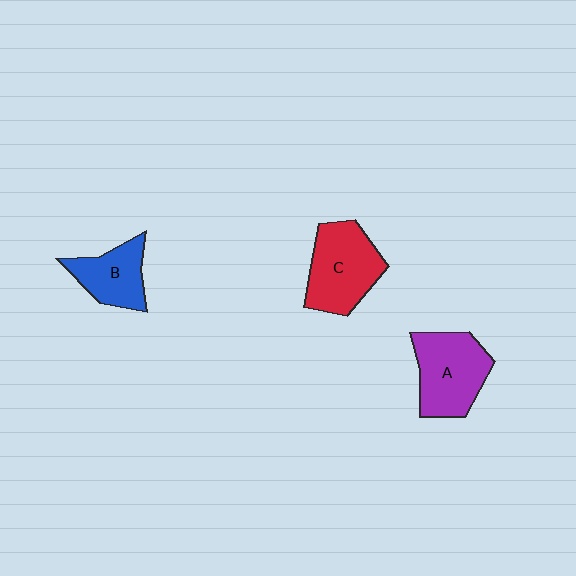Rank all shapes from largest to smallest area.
From largest to smallest: C (red), A (purple), B (blue).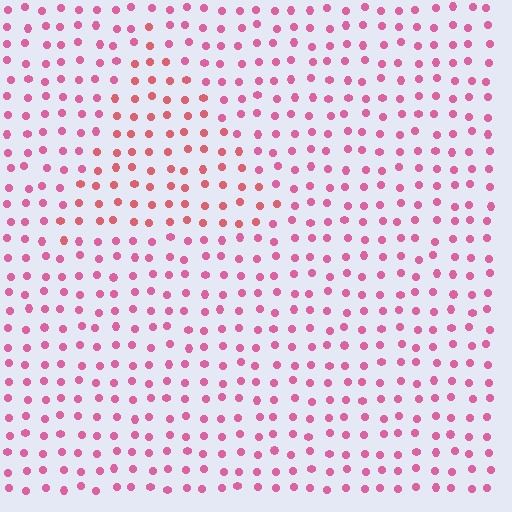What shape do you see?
I see a triangle.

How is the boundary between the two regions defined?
The boundary is defined purely by a slight shift in hue (about 24 degrees). Spacing, size, and orientation are identical on both sides.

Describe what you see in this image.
The image is filled with small pink elements in a uniform arrangement. A triangle-shaped region is visible where the elements are tinted to a slightly different hue, forming a subtle color boundary.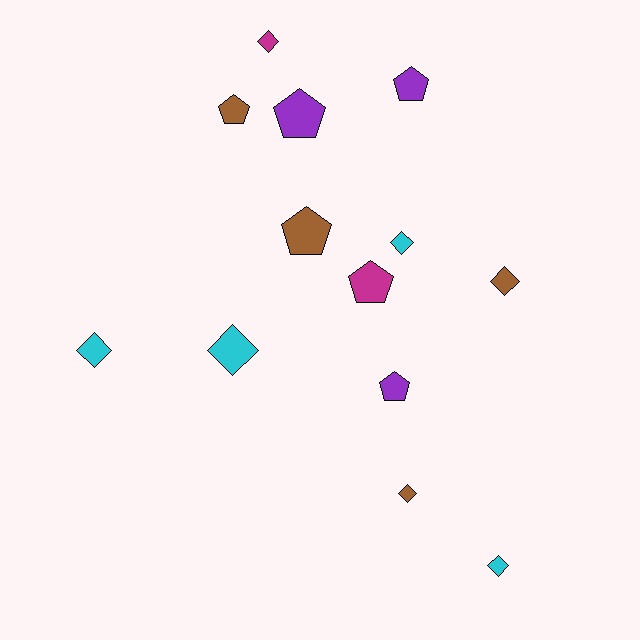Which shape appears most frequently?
Diamond, with 7 objects.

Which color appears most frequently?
Cyan, with 4 objects.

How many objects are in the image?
There are 13 objects.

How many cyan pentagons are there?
There are no cyan pentagons.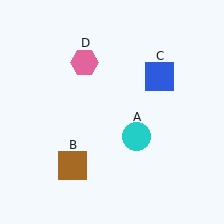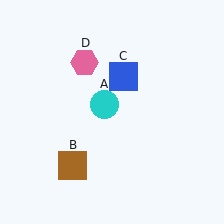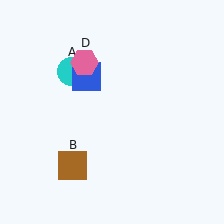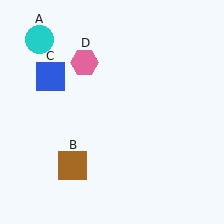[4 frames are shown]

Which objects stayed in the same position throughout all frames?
Brown square (object B) and pink hexagon (object D) remained stationary.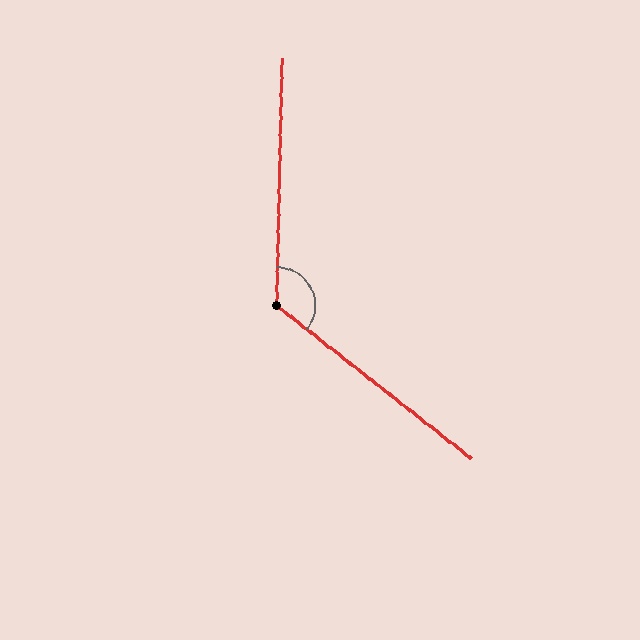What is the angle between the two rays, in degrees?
Approximately 127 degrees.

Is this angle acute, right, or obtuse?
It is obtuse.